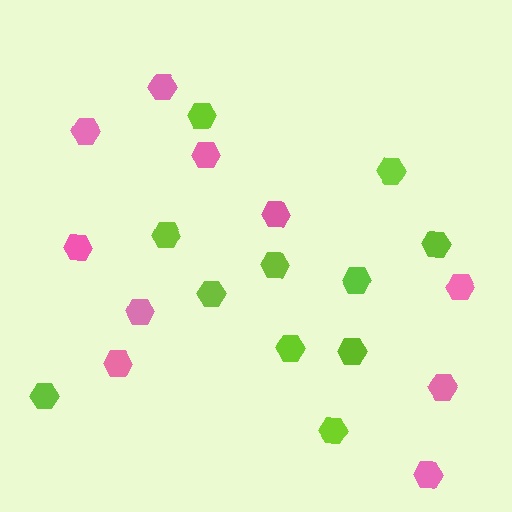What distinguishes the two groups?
There are 2 groups: one group of pink hexagons (10) and one group of lime hexagons (11).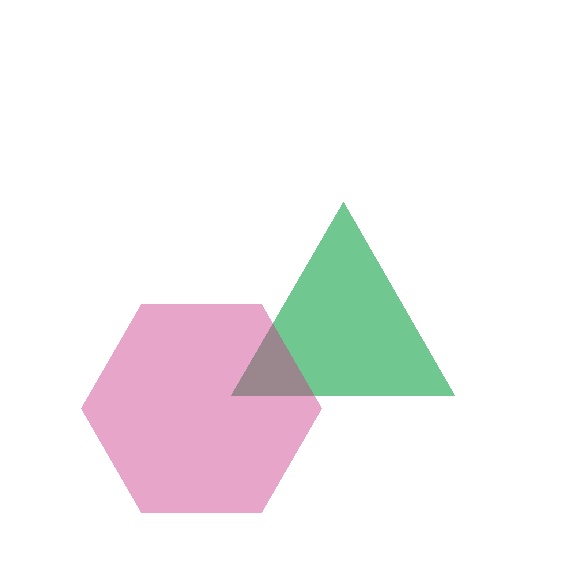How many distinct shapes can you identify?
There are 2 distinct shapes: a green triangle, a magenta hexagon.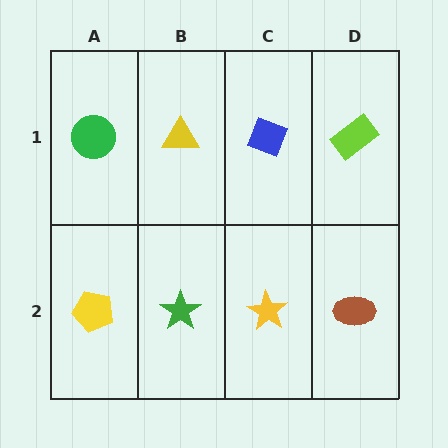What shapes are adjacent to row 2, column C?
A blue diamond (row 1, column C), a green star (row 2, column B), a brown ellipse (row 2, column D).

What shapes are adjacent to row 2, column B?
A yellow triangle (row 1, column B), a yellow pentagon (row 2, column A), a yellow star (row 2, column C).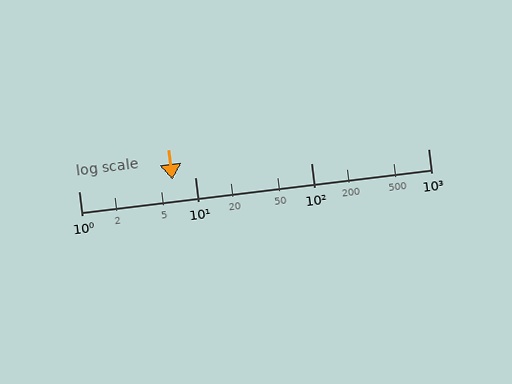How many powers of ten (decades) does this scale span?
The scale spans 3 decades, from 1 to 1000.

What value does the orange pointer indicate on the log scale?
The pointer indicates approximately 6.4.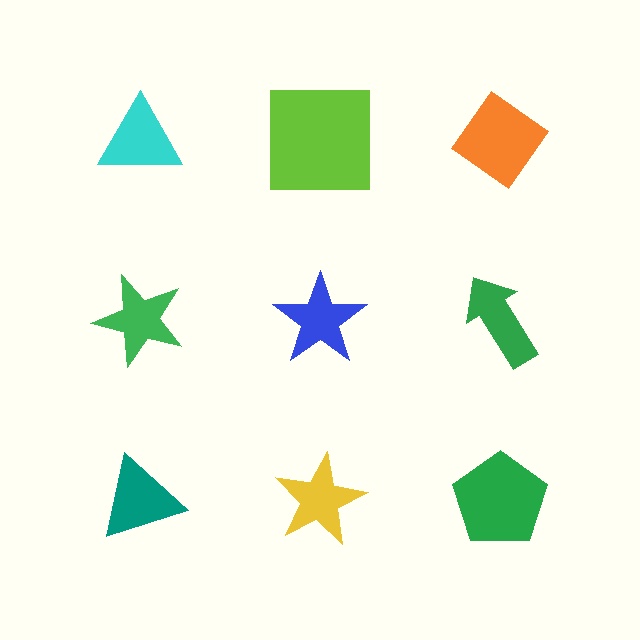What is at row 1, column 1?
A cyan triangle.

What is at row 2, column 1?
A green star.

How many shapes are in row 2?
3 shapes.